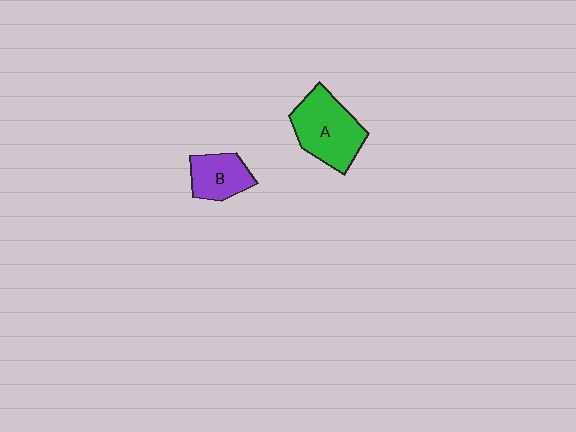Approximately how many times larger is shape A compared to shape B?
Approximately 1.7 times.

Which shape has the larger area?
Shape A (green).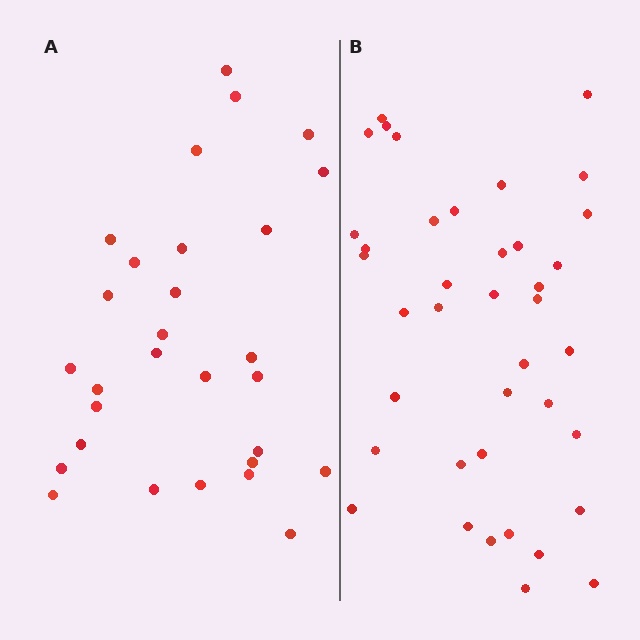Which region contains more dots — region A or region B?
Region B (the right region) has more dots.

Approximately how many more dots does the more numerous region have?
Region B has roughly 10 or so more dots than region A.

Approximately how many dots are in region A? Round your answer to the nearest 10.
About 30 dots. (The exact count is 29, which rounds to 30.)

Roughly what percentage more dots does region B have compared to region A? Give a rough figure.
About 35% more.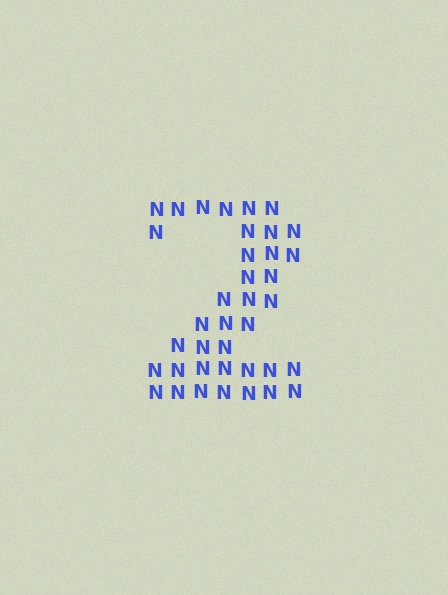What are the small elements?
The small elements are letter N's.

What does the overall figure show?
The overall figure shows the digit 2.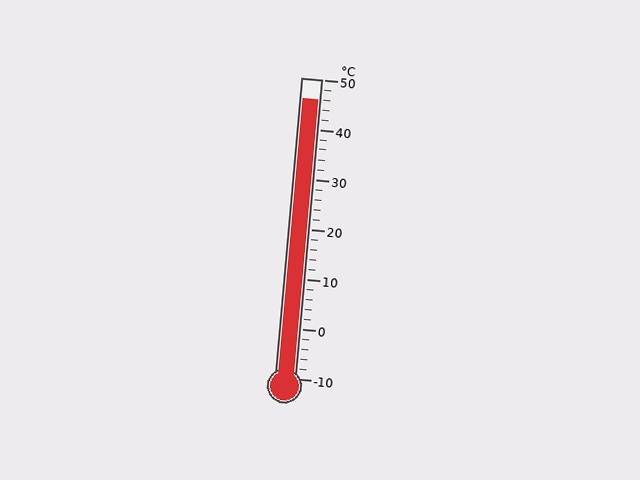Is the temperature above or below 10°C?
The temperature is above 10°C.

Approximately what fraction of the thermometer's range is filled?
The thermometer is filled to approximately 95% of its range.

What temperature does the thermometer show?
The thermometer shows approximately 46°C.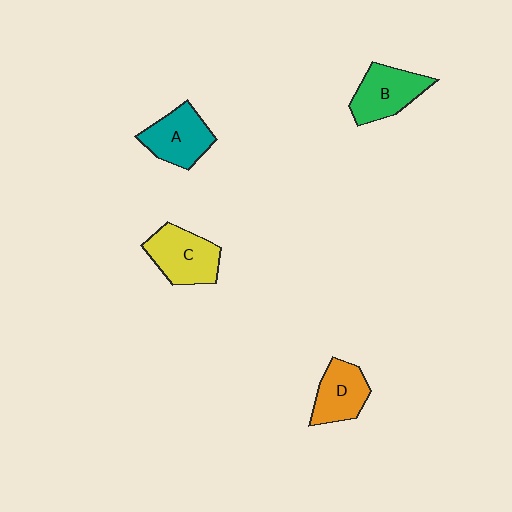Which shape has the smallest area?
Shape D (orange).